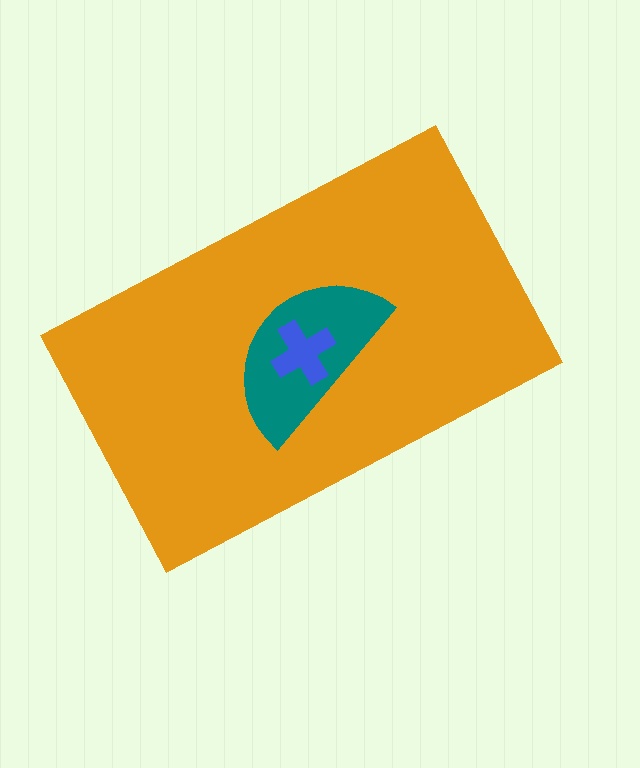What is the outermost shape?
The orange rectangle.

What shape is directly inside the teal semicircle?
The blue cross.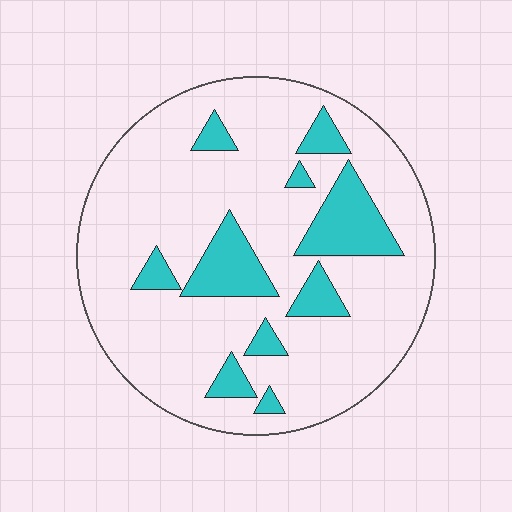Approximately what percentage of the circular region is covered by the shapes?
Approximately 20%.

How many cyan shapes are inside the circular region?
10.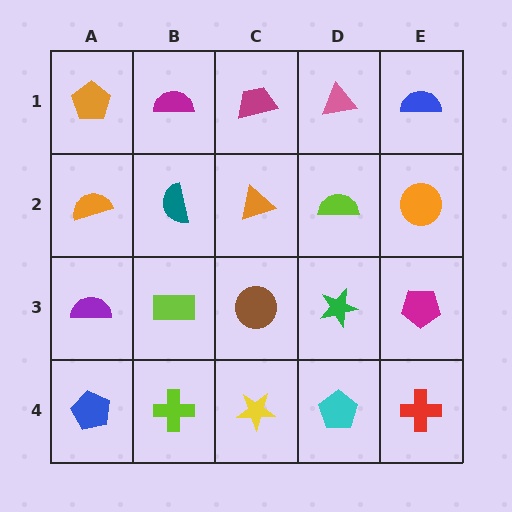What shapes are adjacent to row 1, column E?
An orange circle (row 2, column E), a pink triangle (row 1, column D).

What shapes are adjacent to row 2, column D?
A pink triangle (row 1, column D), a green star (row 3, column D), an orange triangle (row 2, column C), an orange circle (row 2, column E).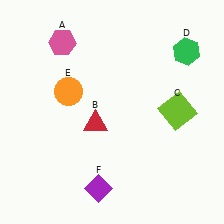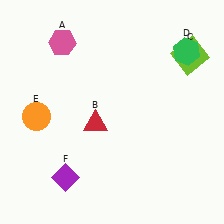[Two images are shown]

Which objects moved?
The objects that moved are: the lime square (C), the orange circle (E), the purple diamond (F).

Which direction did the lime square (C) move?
The lime square (C) moved up.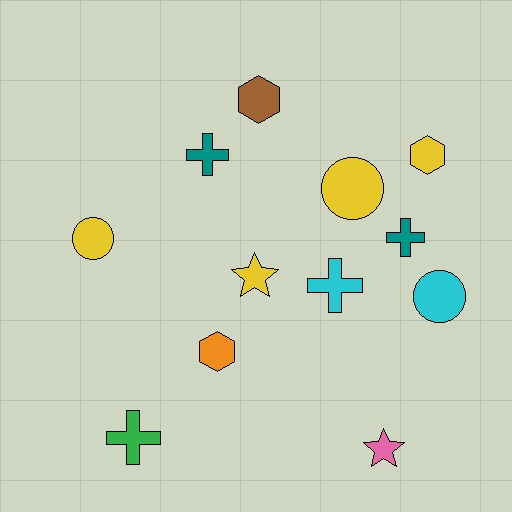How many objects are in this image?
There are 12 objects.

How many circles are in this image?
There are 3 circles.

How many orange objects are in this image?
There is 1 orange object.